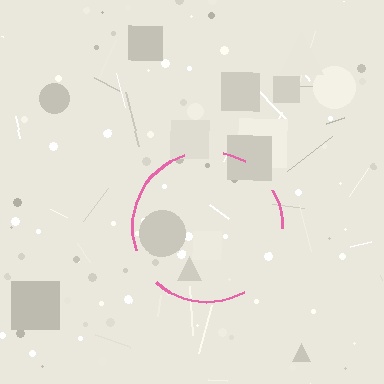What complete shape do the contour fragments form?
The contour fragments form a circle.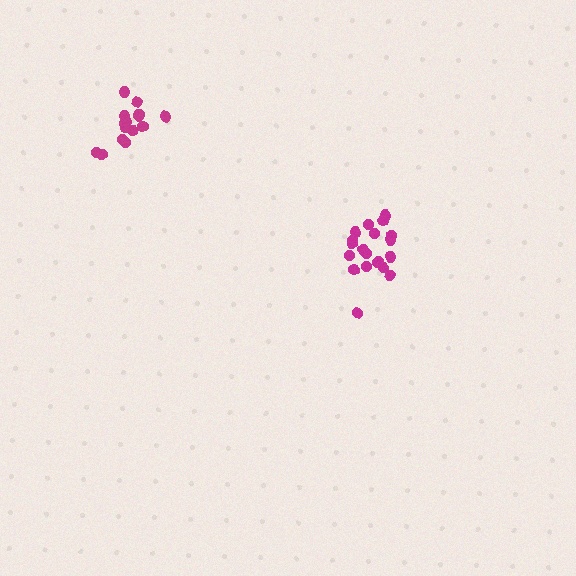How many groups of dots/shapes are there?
There are 2 groups.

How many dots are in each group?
Group 1: 20 dots, Group 2: 15 dots (35 total).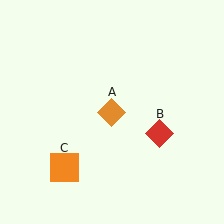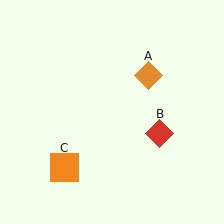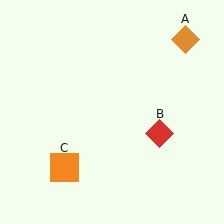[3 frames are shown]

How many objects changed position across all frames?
1 object changed position: orange diamond (object A).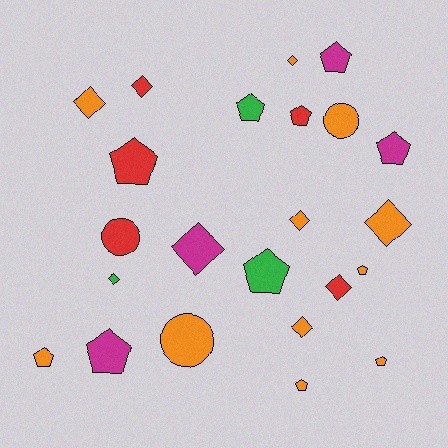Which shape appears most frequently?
Pentagon, with 11 objects.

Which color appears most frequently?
Orange, with 11 objects.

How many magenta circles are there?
There are no magenta circles.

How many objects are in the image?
There are 23 objects.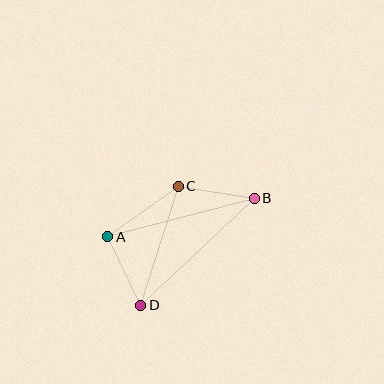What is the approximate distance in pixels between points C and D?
The distance between C and D is approximately 125 pixels.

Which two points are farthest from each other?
Points B and D are farthest from each other.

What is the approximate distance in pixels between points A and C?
The distance between A and C is approximately 87 pixels.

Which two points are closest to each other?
Points A and D are closest to each other.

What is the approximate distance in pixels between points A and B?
The distance between A and B is approximately 152 pixels.